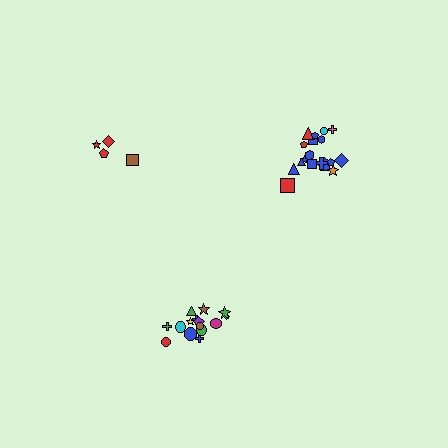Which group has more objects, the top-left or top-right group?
The top-right group.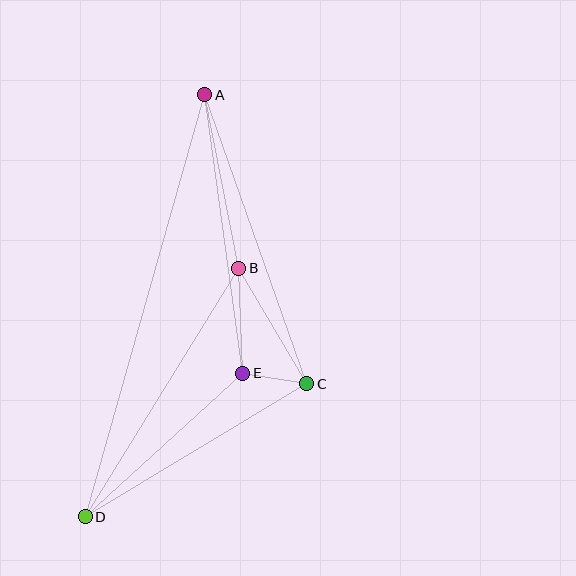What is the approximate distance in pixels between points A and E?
The distance between A and E is approximately 281 pixels.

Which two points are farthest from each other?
Points A and D are farthest from each other.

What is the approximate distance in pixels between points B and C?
The distance between B and C is approximately 134 pixels.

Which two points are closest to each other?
Points C and E are closest to each other.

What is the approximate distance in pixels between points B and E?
The distance between B and E is approximately 105 pixels.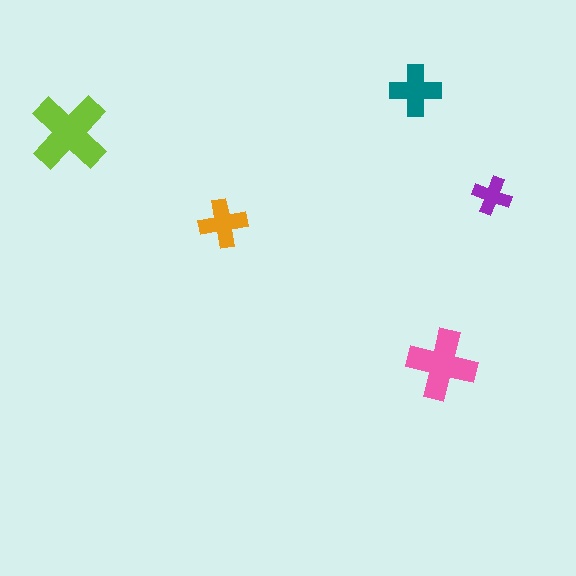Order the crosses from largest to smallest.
the lime one, the pink one, the teal one, the orange one, the purple one.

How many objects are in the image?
There are 5 objects in the image.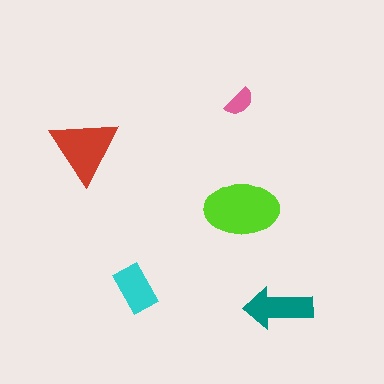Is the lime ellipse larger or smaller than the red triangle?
Larger.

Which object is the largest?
The lime ellipse.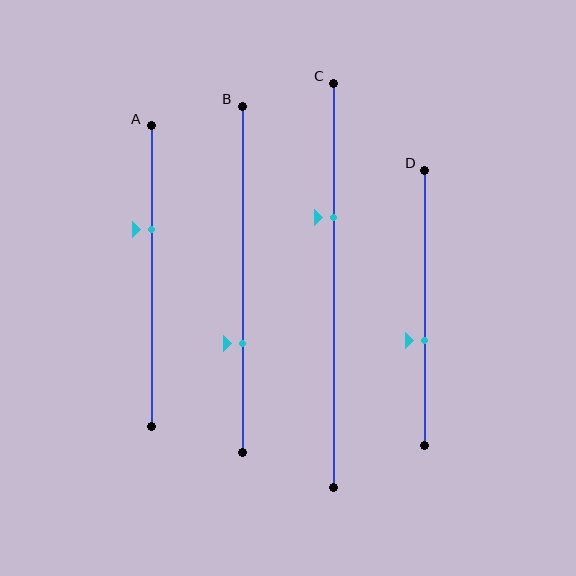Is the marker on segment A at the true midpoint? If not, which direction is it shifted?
No, the marker on segment A is shifted upward by about 15% of the segment length.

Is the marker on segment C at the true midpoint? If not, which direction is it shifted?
No, the marker on segment C is shifted upward by about 17% of the segment length.